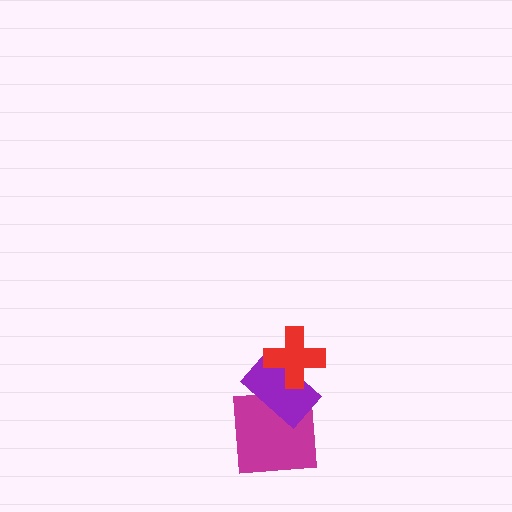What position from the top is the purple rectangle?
The purple rectangle is 2nd from the top.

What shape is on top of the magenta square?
The purple rectangle is on top of the magenta square.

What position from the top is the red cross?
The red cross is 1st from the top.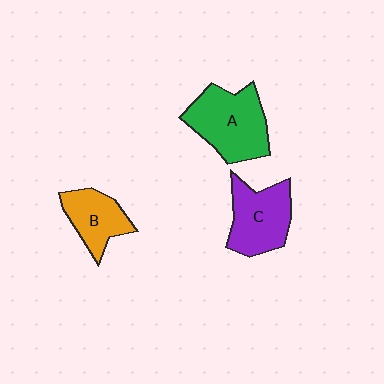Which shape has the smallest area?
Shape B (orange).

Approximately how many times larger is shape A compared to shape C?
Approximately 1.2 times.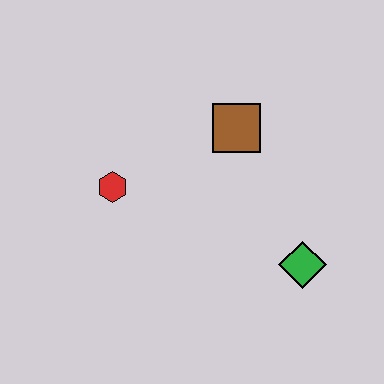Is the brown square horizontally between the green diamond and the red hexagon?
Yes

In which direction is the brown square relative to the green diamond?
The brown square is above the green diamond.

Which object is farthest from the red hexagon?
The green diamond is farthest from the red hexagon.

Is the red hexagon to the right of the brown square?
No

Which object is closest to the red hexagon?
The brown square is closest to the red hexagon.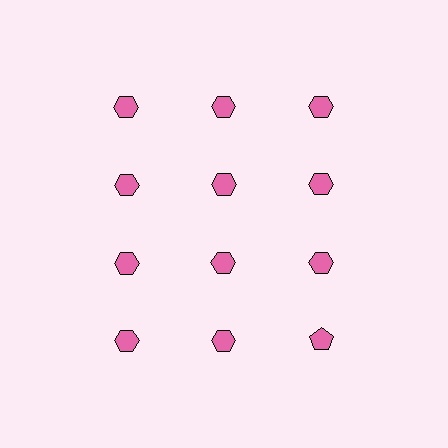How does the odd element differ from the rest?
It has a different shape: pentagon instead of hexagon.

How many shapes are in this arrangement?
There are 12 shapes arranged in a grid pattern.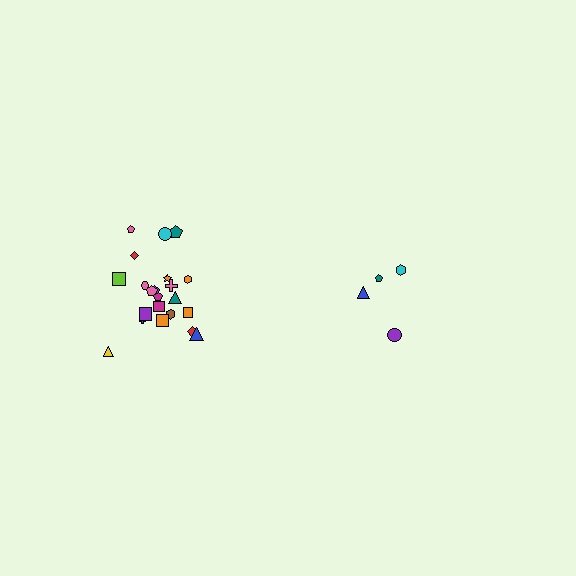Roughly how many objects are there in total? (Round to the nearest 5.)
Roughly 25 objects in total.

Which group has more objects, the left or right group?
The left group.